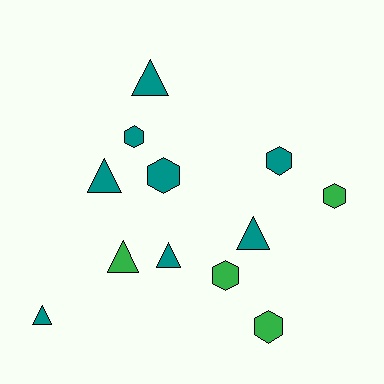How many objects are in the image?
There are 12 objects.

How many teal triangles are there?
There are 5 teal triangles.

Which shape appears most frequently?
Triangle, with 6 objects.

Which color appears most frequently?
Teal, with 8 objects.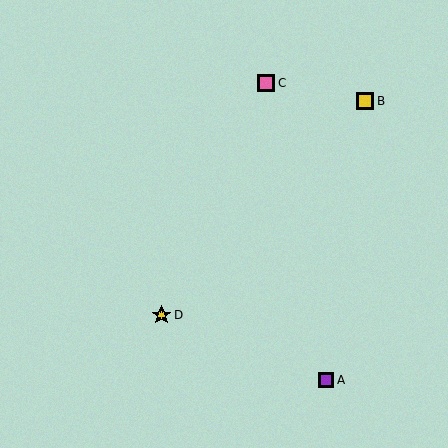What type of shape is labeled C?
Shape C is a pink square.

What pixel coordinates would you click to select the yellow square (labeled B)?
Click at (365, 101) to select the yellow square B.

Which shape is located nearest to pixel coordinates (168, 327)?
The yellow star (labeled D) at (162, 315) is nearest to that location.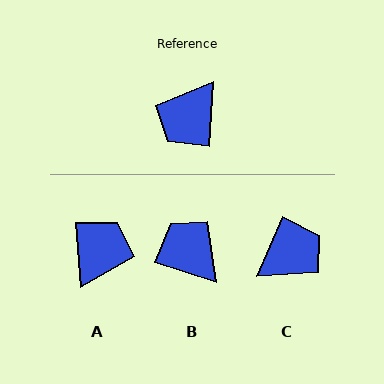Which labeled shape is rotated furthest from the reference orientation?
A, about 172 degrees away.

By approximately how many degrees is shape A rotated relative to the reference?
Approximately 172 degrees clockwise.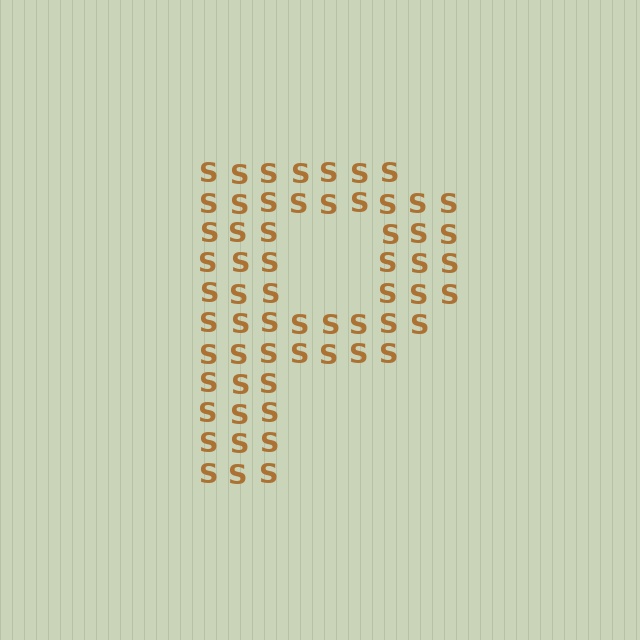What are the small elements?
The small elements are letter S's.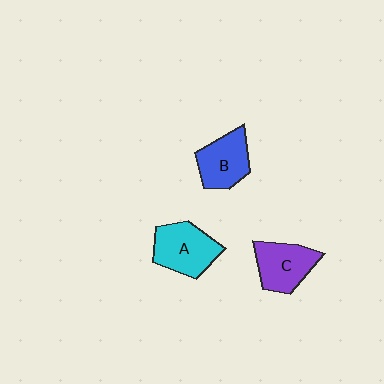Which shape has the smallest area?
Shape B (blue).